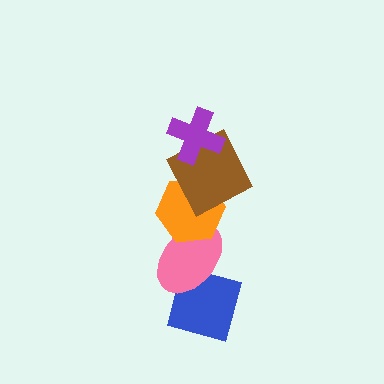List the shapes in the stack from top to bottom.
From top to bottom: the purple cross, the brown square, the orange hexagon, the pink ellipse, the blue square.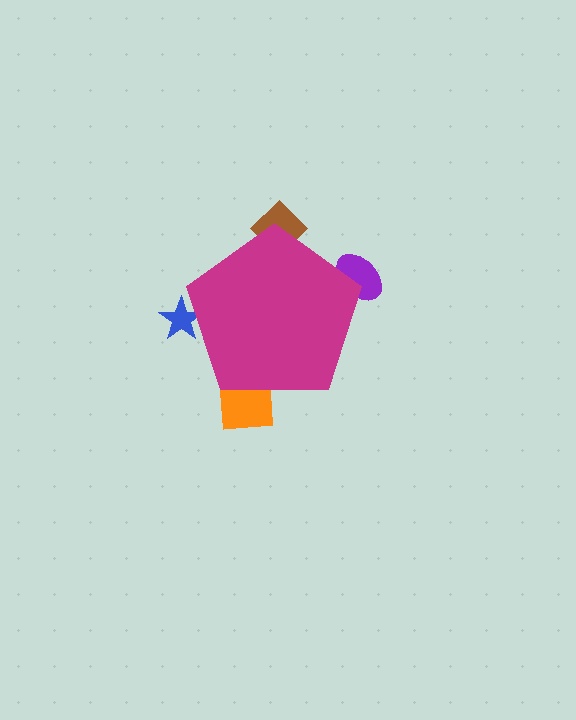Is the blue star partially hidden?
Yes, the blue star is partially hidden behind the magenta pentagon.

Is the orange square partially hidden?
Yes, the orange square is partially hidden behind the magenta pentagon.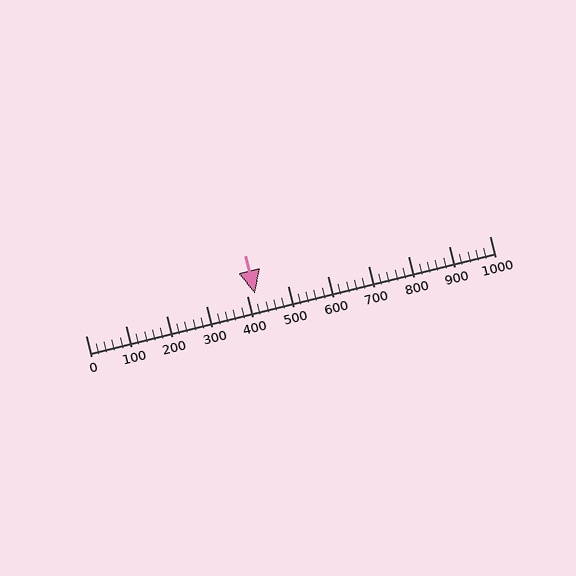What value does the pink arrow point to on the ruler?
The pink arrow points to approximately 420.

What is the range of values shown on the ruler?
The ruler shows values from 0 to 1000.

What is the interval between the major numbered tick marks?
The major tick marks are spaced 100 units apart.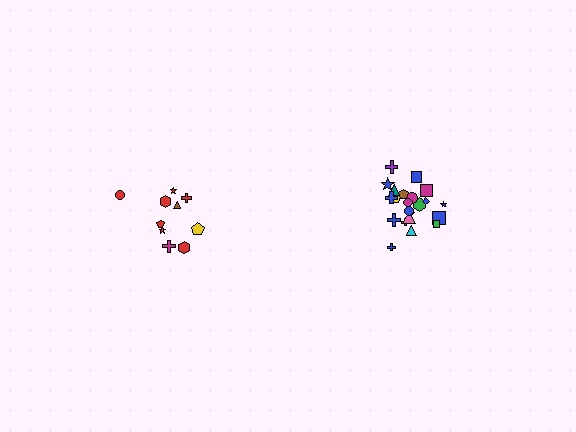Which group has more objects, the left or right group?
The right group.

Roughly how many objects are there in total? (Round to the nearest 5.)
Roughly 30 objects in total.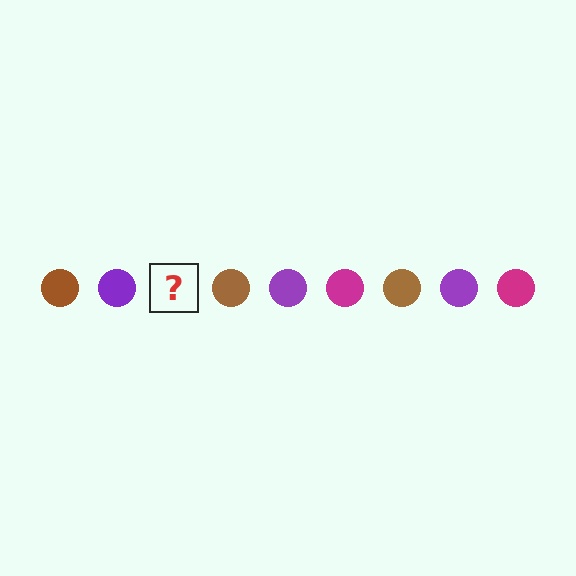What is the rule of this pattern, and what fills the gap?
The rule is that the pattern cycles through brown, purple, magenta circles. The gap should be filled with a magenta circle.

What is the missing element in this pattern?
The missing element is a magenta circle.